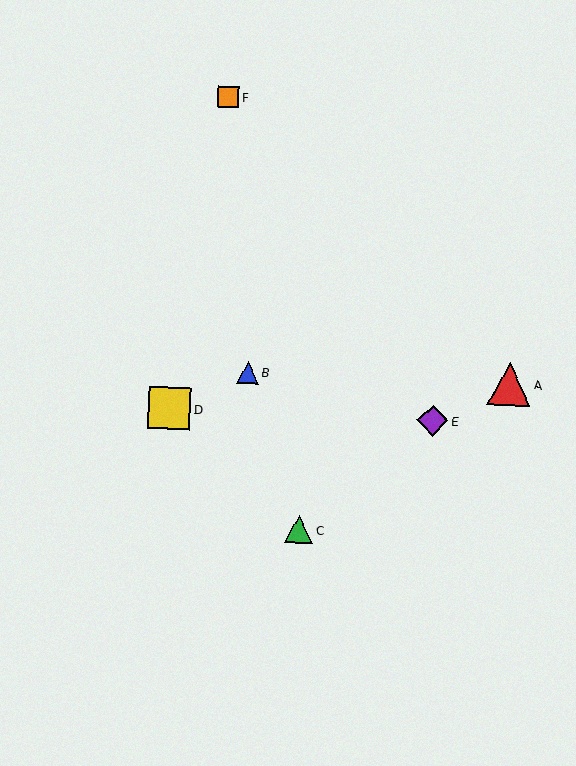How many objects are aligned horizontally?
2 objects (A, B) are aligned horizontally.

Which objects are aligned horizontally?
Objects A, B are aligned horizontally.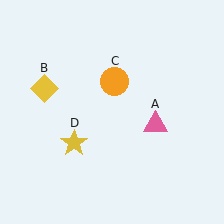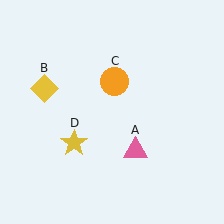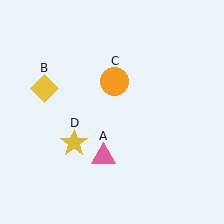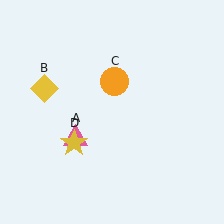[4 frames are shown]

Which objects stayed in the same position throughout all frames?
Yellow diamond (object B) and orange circle (object C) and yellow star (object D) remained stationary.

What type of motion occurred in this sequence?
The pink triangle (object A) rotated clockwise around the center of the scene.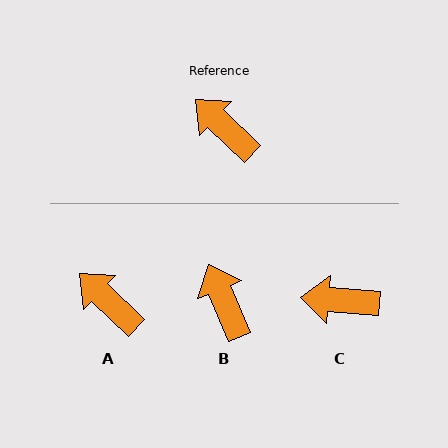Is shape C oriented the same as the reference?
No, it is off by about 39 degrees.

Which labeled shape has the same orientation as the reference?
A.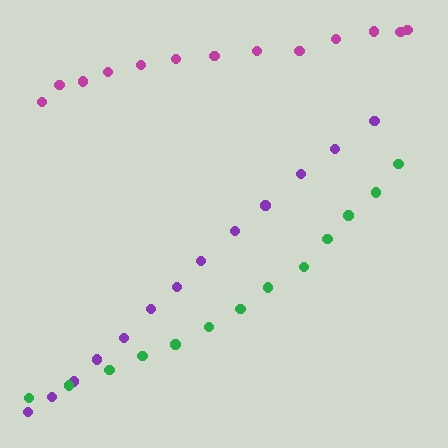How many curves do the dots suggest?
There are 3 distinct paths.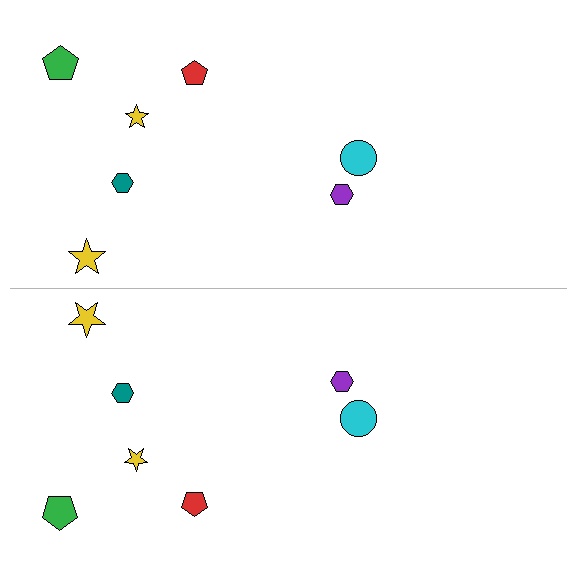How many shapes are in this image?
There are 14 shapes in this image.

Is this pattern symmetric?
Yes, this pattern has bilateral (reflection) symmetry.